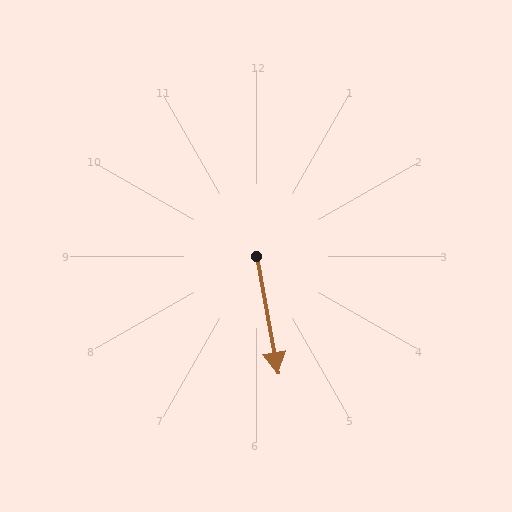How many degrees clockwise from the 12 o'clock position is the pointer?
Approximately 169 degrees.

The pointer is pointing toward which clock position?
Roughly 6 o'clock.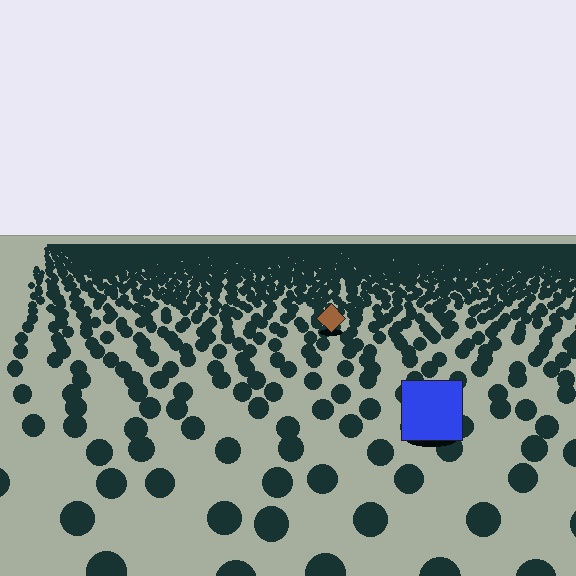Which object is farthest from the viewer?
The brown diamond is farthest from the viewer. It appears smaller and the ground texture around it is denser.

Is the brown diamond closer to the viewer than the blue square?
No. The blue square is closer — you can tell from the texture gradient: the ground texture is coarser near it.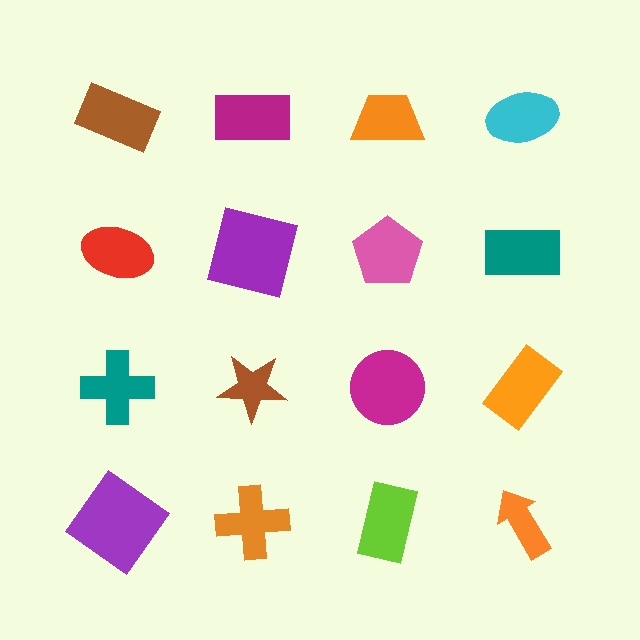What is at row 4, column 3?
A lime rectangle.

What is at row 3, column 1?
A teal cross.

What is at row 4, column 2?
An orange cross.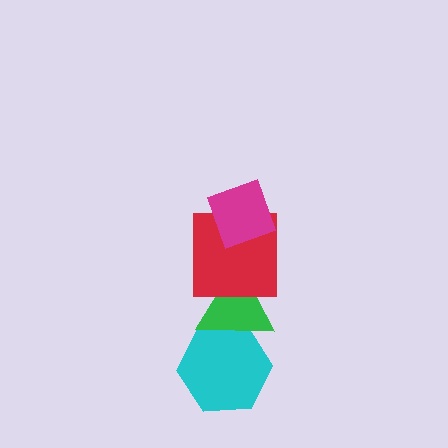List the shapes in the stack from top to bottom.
From top to bottom: the magenta diamond, the red square, the green triangle, the cyan hexagon.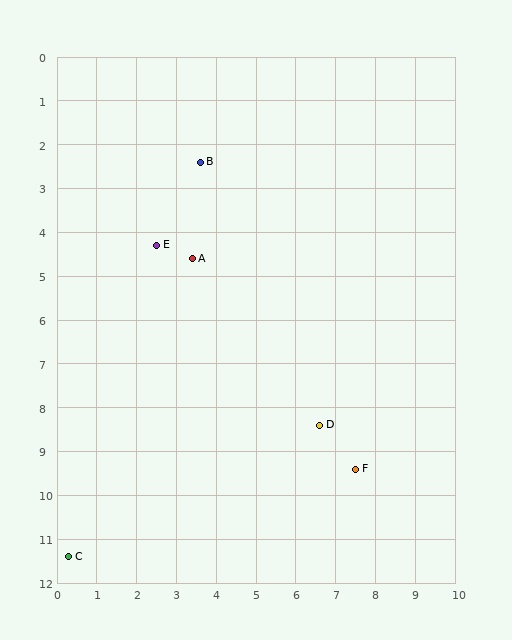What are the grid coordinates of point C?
Point C is at approximately (0.3, 11.4).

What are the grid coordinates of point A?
Point A is at approximately (3.4, 4.6).